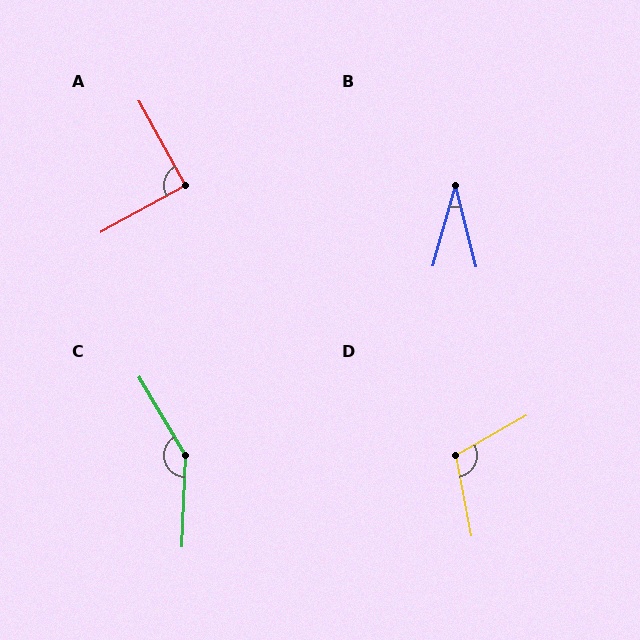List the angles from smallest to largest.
B (30°), A (90°), D (109°), C (147°).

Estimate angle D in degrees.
Approximately 109 degrees.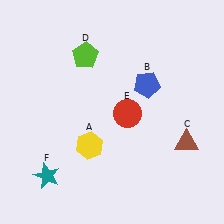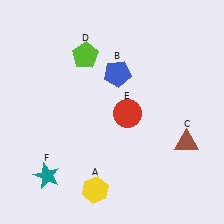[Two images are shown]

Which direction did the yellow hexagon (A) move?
The yellow hexagon (A) moved down.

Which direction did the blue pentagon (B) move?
The blue pentagon (B) moved left.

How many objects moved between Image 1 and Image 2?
2 objects moved between the two images.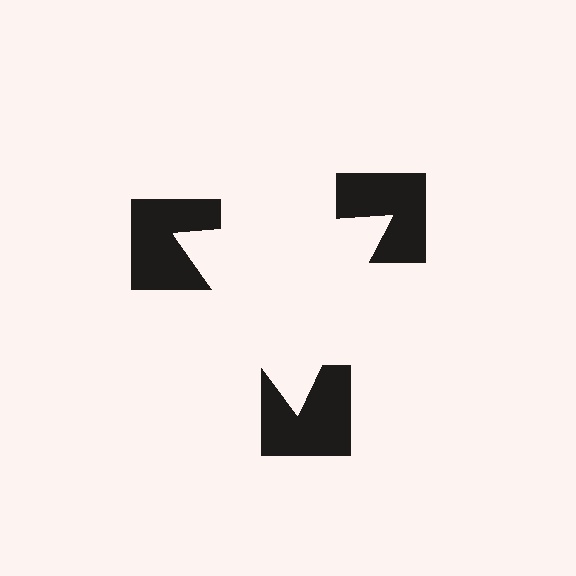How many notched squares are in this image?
There are 3 — one at each vertex of the illusory triangle.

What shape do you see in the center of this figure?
An illusory triangle — its edges are inferred from the aligned wedge cuts in the notched squares, not physically drawn.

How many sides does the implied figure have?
3 sides.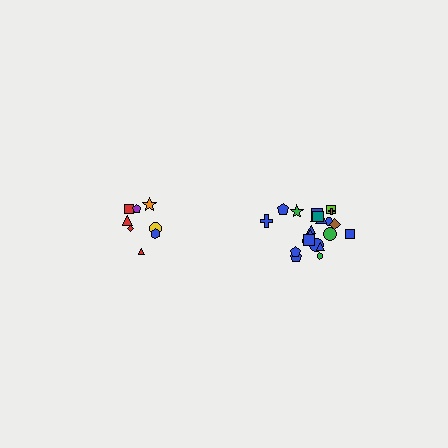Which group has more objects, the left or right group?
The right group.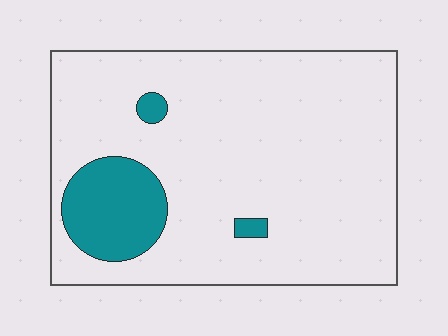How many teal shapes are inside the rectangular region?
3.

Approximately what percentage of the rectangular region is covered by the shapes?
Approximately 15%.